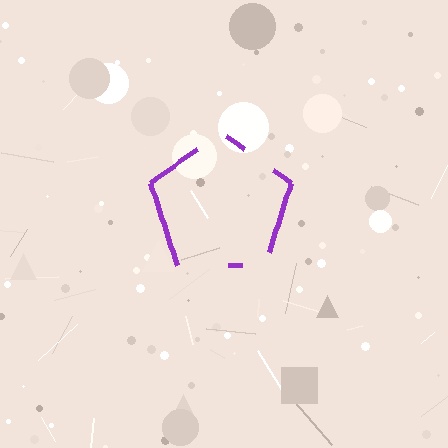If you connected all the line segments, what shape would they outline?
They would outline a pentagon.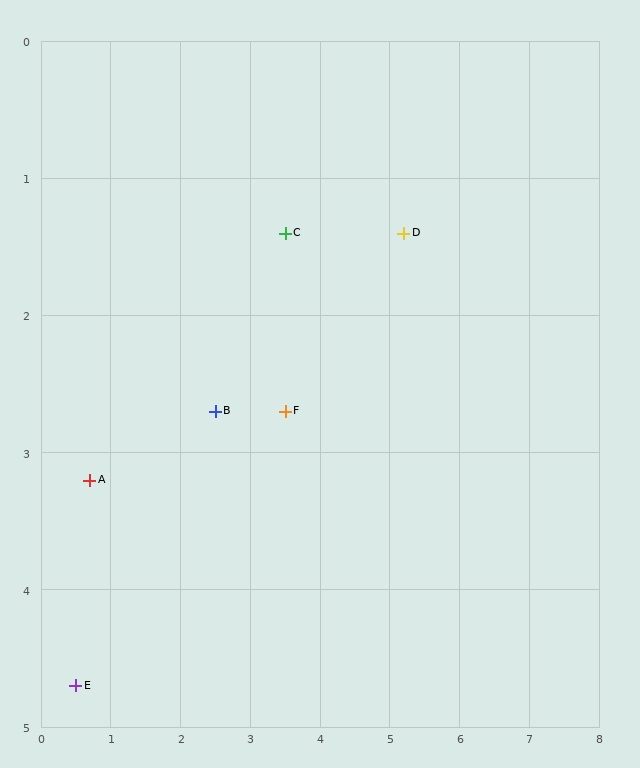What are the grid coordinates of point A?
Point A is at approximately (0.7, 3.2).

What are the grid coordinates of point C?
Point C is at approximately (3.5, 1.4).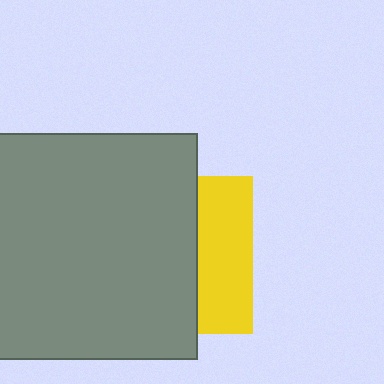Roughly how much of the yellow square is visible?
A small part of it is visible (roughly 35%).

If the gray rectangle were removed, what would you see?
You would see the complete yellow square.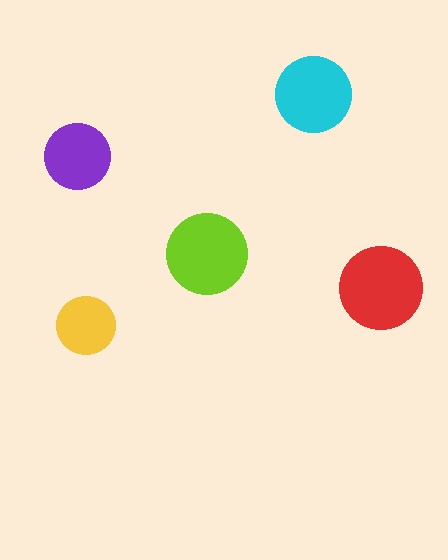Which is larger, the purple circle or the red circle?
The red one.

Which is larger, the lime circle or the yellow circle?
The lime one.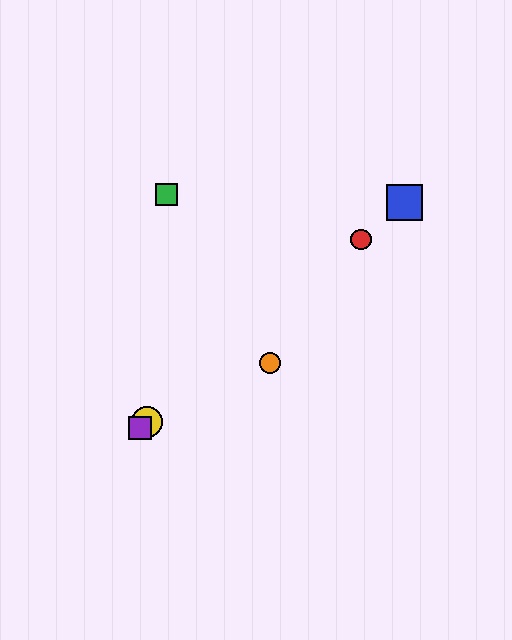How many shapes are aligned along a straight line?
4 shapes (the red circle, the blue square, the yellow circle, the purple square) are aligned along a straight line.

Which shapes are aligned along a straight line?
The red circle, the blue square, the yellow circle, the purple square are aligned along a straight line.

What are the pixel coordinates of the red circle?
The red circle is at (361, 240).